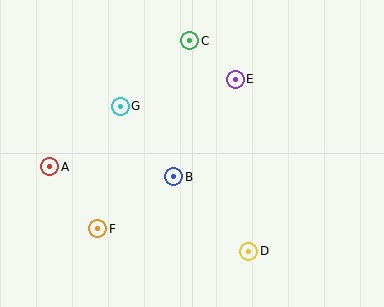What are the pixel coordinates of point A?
Point A is at (50, 167).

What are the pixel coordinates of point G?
Point G is at (120, 107).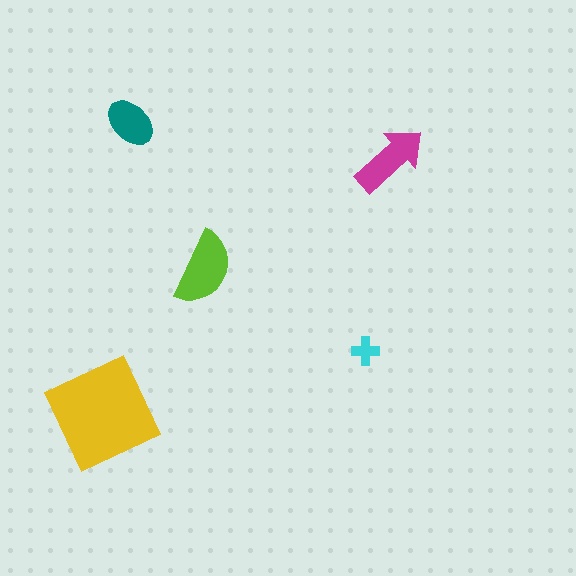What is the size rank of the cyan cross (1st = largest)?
5th.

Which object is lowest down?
The yellow square is bottommost.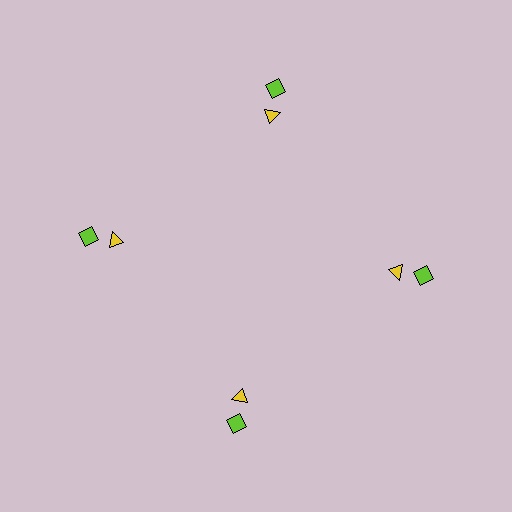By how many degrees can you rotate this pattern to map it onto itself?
The pattern maps onto itself every 90 degrees of rotation.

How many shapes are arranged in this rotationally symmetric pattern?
There are 8 shapes, arranged in 4 groups of 2.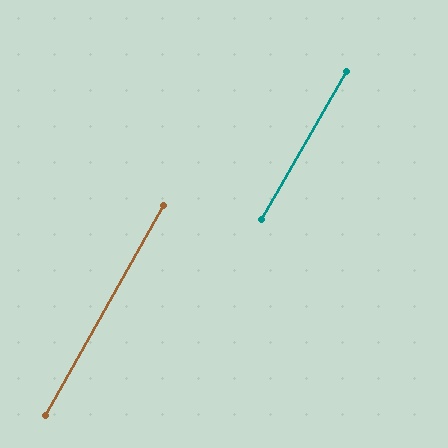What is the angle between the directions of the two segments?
Approximately 1 degree.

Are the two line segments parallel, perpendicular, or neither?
Parallel — their directions differ by only 0.6°.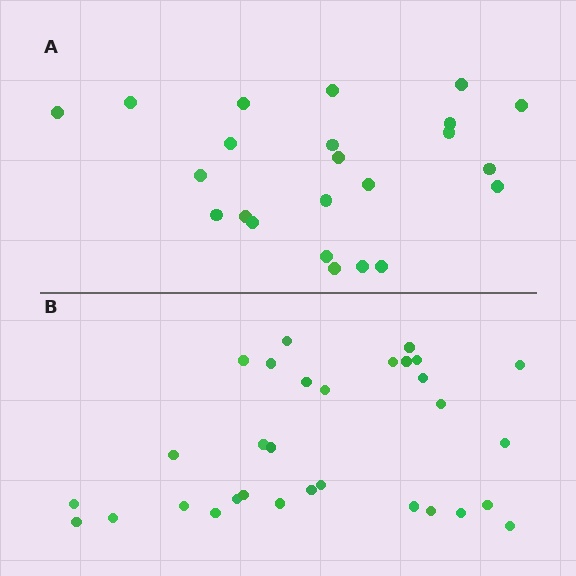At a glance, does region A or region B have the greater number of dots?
Region B (the bottom region) has more dots.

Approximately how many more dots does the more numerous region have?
Region B has roughly 8 or so more dots than region A.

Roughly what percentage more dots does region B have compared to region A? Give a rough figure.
About 35% more.